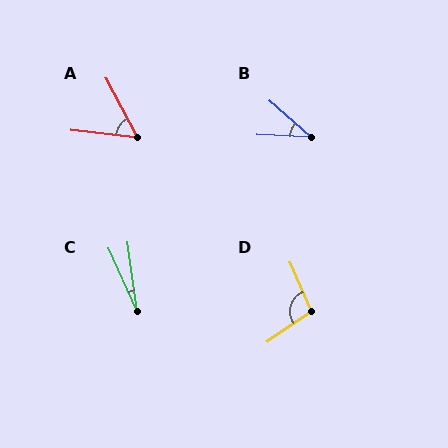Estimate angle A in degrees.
Approximately 57 degrees.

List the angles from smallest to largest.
C (17°), B (39°), A (57°), D (101°).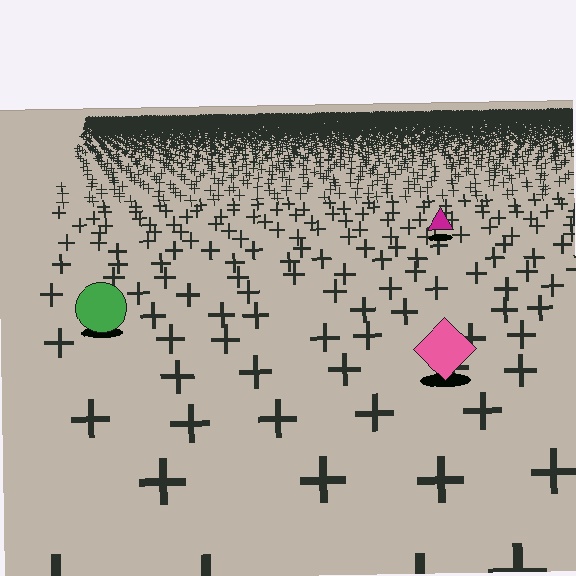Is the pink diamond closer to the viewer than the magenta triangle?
Yes. The pink diamond is closer — you can tell from the texture gradient: the ground texture is coarser near it.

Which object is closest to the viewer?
The pink diamond is closest. The texture marks near it are larger and more spread out.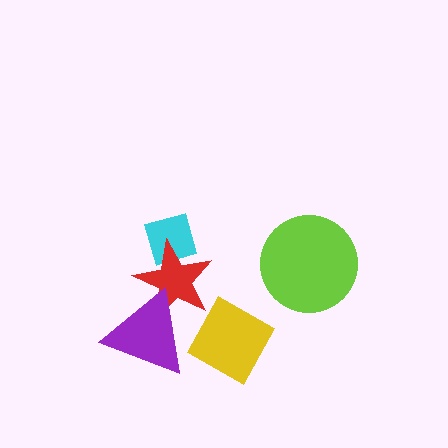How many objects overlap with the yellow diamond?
1 object overlaps with the yellow diamond.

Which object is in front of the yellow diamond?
The purple triangle is in front of the yellow diamond.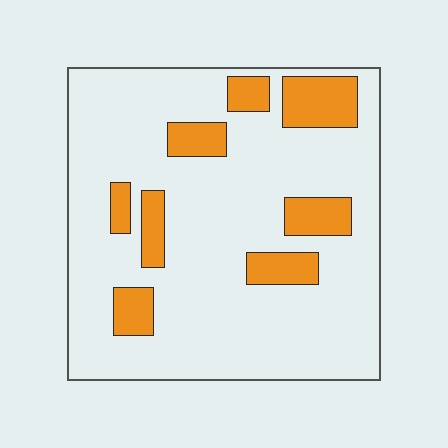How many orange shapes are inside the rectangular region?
8.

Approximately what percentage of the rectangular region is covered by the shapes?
Approximately 20%.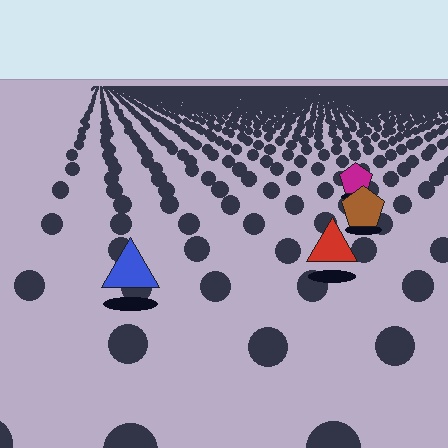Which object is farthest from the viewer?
The magenta pentagon is farthest from the viewer. It appears smaller and the ground texture around it is denser.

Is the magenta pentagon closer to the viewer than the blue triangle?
No. The blue triangle is closer — you can tell from the texture gradient: the ground texture is coarser near it.